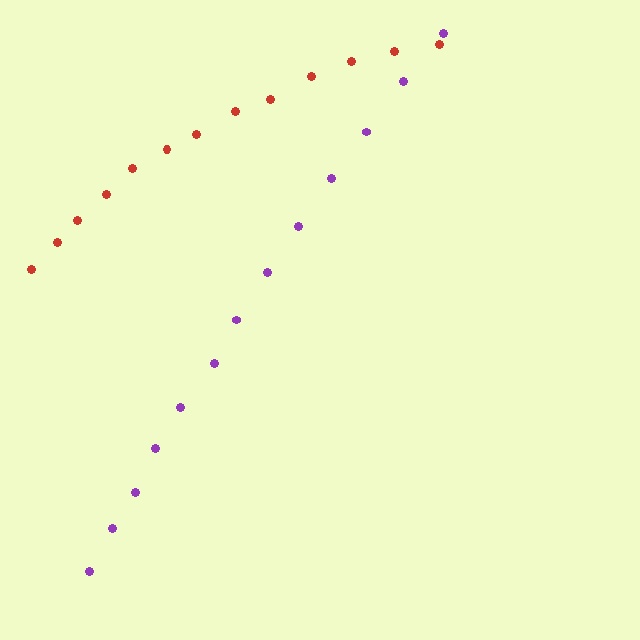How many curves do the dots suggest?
There are 2 distinct paths.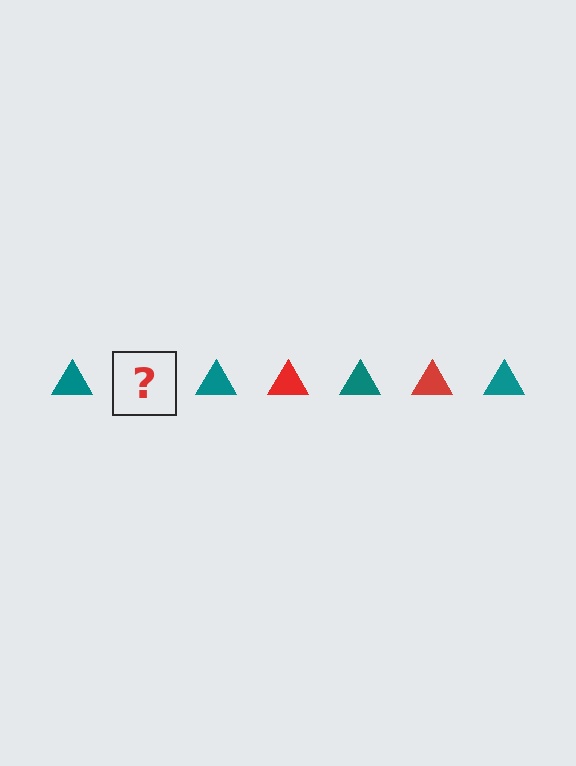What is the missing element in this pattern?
The missing element is a red triangle.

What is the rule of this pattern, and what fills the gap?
The rule is that the pattern cycles through teal, red triangles. The gap should be filled with a red triangle.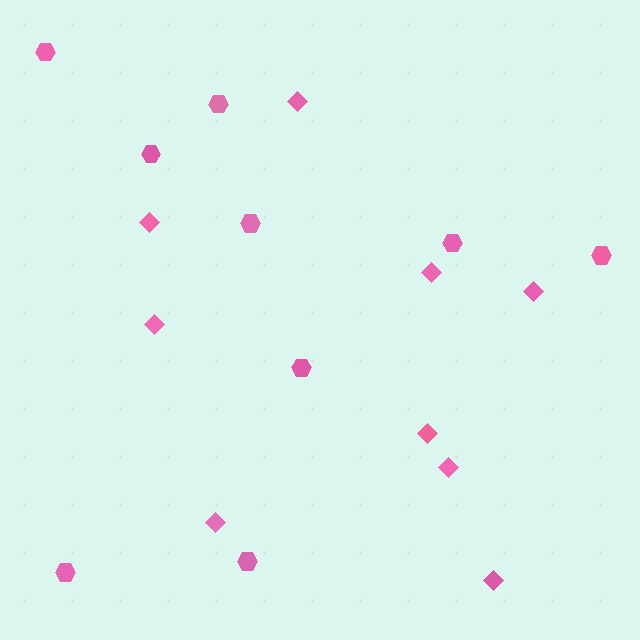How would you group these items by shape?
There are 2 groups: one group of hexagons (9) and one group of diamonds (9).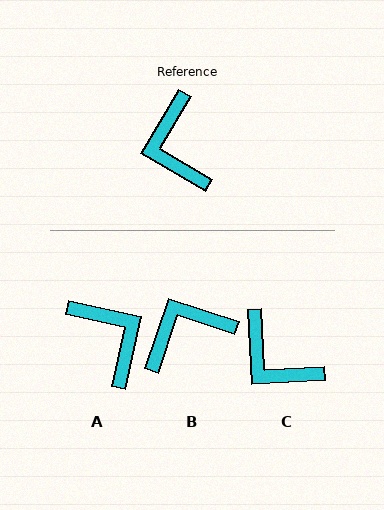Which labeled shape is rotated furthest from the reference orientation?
A, about 162 degrees away.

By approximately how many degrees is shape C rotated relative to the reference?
Approximately 33 degrees counter-clockwise.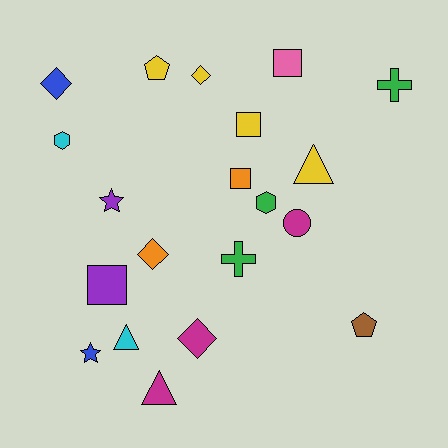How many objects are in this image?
There are 20 objects.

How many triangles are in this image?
There are 3 triangles.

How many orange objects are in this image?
There are 2 orange objects.